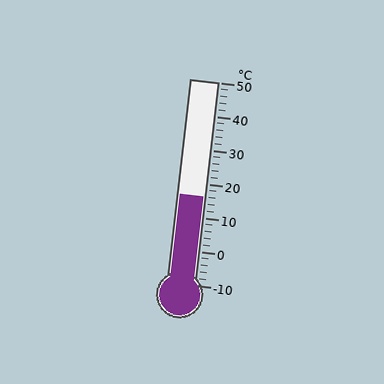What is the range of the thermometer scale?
The thermometer scale ranges from -10°C to 50°C.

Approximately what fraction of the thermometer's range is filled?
The thermometer is filled to approximately 45% of its range.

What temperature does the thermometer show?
The thermometer shows approximately 16°C.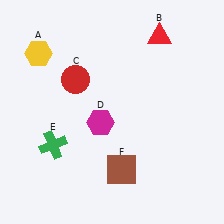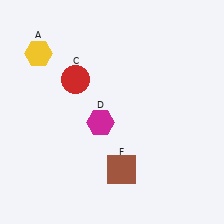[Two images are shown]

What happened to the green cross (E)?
The green cross (E) was removed in Image 2. It was in the bottom-left area of Image 1.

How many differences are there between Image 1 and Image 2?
There are 2 differences between the two images.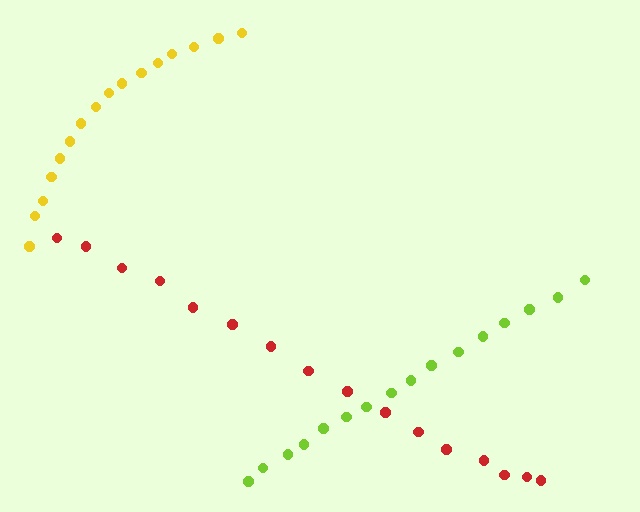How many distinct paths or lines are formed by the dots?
There are 3 distinct paths.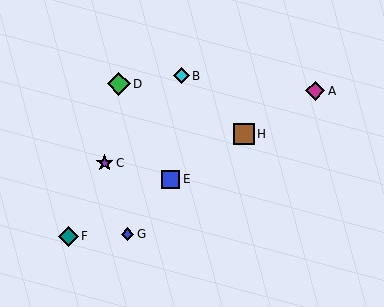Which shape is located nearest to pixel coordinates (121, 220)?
The blue diamond (labeled G) at (128, 234) is nearest to that location.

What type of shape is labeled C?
Shape C is a purple star.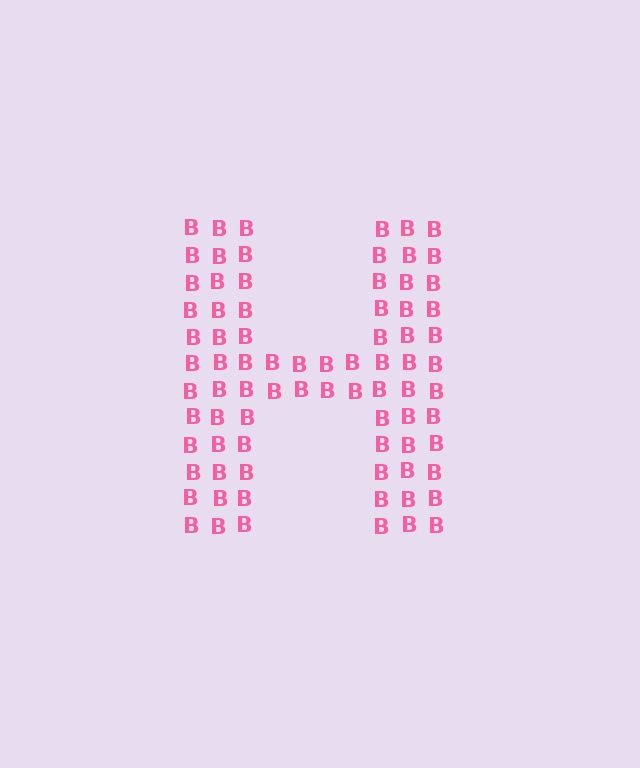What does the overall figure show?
The overall figure shows the letter H.